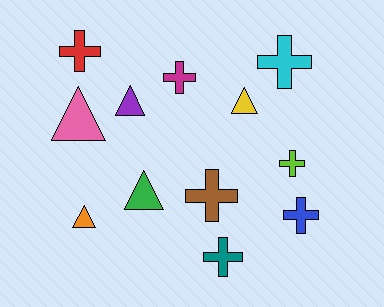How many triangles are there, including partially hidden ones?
There are 5 triangles.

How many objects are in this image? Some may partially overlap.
There are 12 objects.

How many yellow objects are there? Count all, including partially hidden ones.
There is 1 yellow object.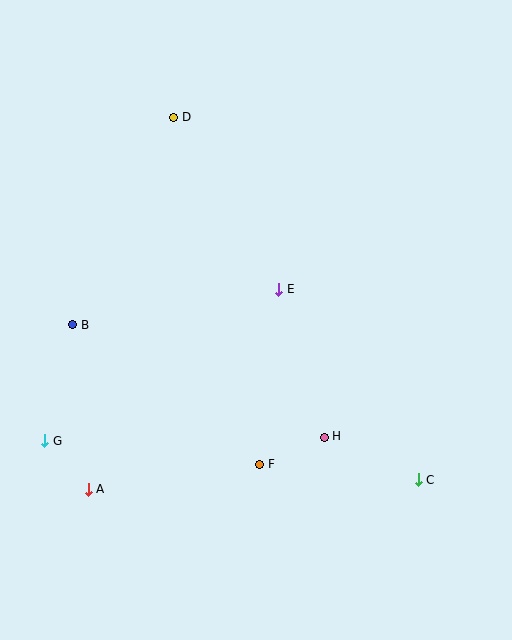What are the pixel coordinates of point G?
Point G is at (45, 441).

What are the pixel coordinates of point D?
Point D is at (174, 117).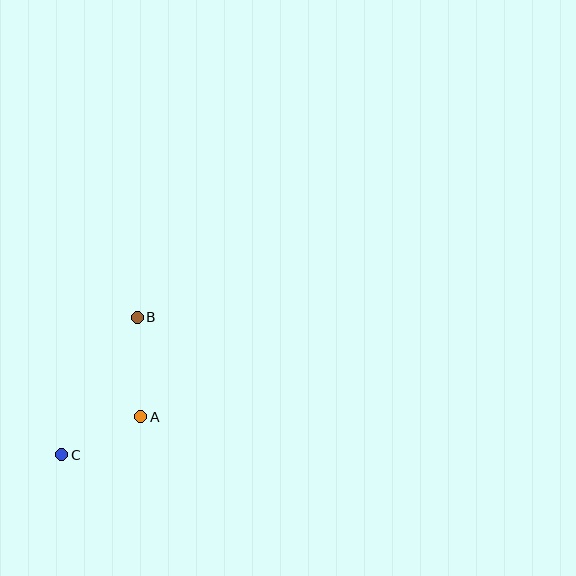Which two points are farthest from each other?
Points B and C are farthest from each other.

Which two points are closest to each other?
Points A and C are closest to each other.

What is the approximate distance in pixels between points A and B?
The distance between A and B is approximately 99 pixels.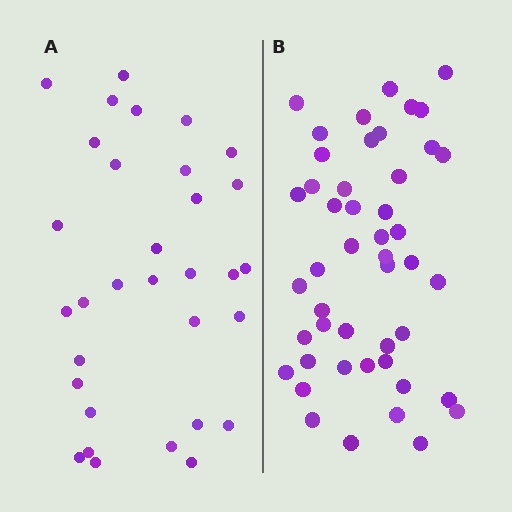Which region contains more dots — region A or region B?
Region B (the right region) has more dots.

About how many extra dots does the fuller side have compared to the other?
Region B has approximately 15 more dots than region A.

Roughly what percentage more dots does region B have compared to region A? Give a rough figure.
About 45% more.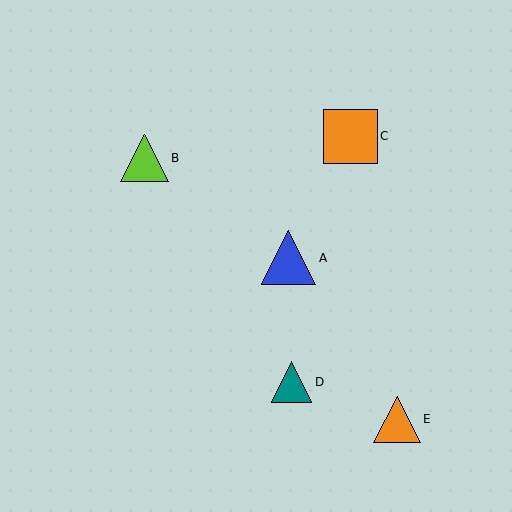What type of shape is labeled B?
Shape B is a lime triangle.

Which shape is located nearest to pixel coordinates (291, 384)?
The teal triangle (labeled D) at (292, 382) is nearest to that location.